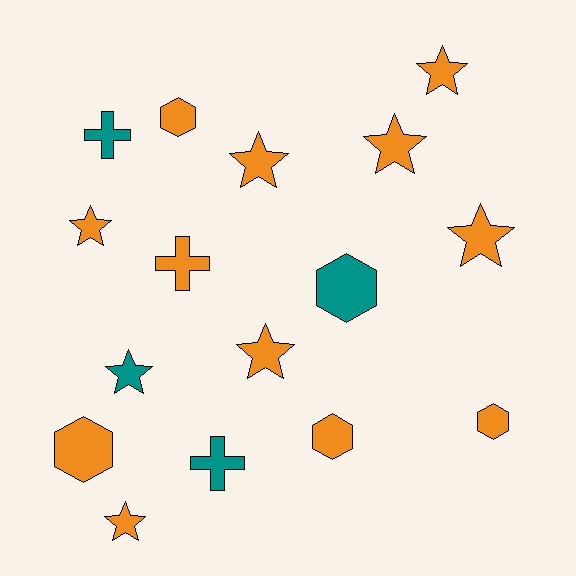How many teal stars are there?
There is 1 teal star.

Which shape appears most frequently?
Star, with 8 objects.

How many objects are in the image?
There are 16 objects.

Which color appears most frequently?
Orange, with 12 objects.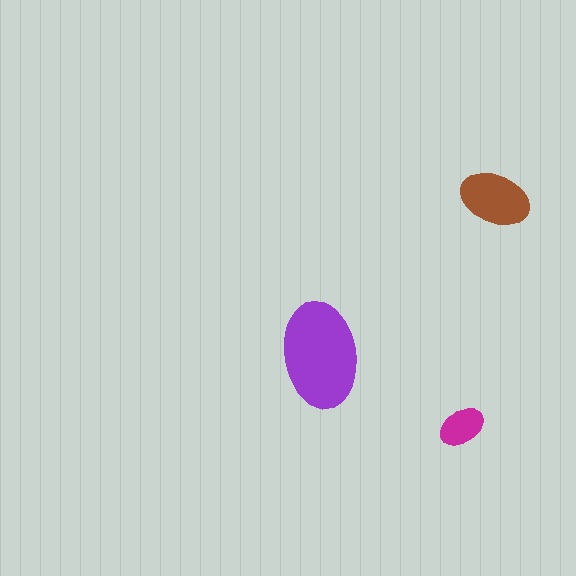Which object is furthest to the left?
The purple ellipse is leftmost.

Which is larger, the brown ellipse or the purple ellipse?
The purple one.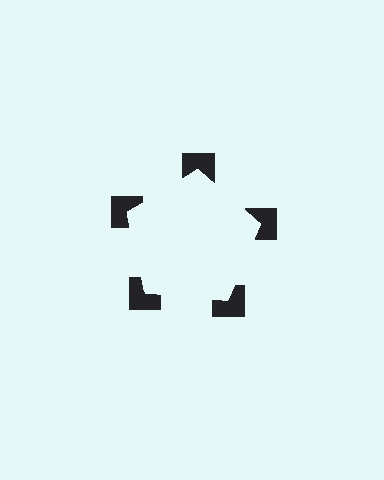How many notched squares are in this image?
There are 5 — one at each vertex of the illusory pentagon.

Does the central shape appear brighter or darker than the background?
It typically appears slightly brighter than the background, even though no actual brightness change is drawn.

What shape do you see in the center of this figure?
An illusory pentagon — its edges are inferred from the aligned wedge cuts in the notched squares, not physically drawn.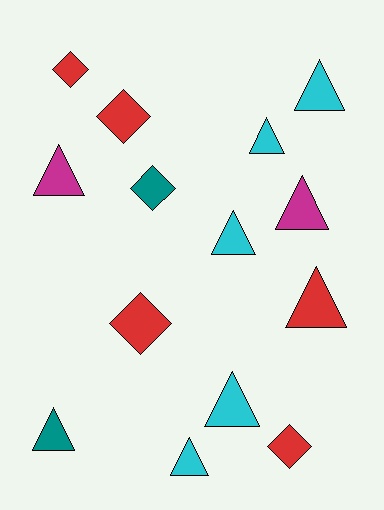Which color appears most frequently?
Cyan, with 5 objects.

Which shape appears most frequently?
Triangle, with 9 objects.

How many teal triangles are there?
There is 1 teal triangle.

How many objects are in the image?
There are 14 objects.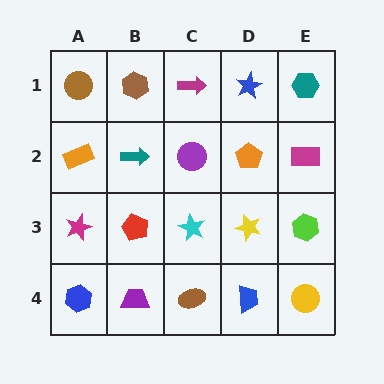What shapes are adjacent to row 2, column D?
A blue star (row 1, column D), a yellow star (row 3, column D), a purple circle (row 2, column C), a magenta rectangle (row 2, column E).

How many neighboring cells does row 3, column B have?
4.